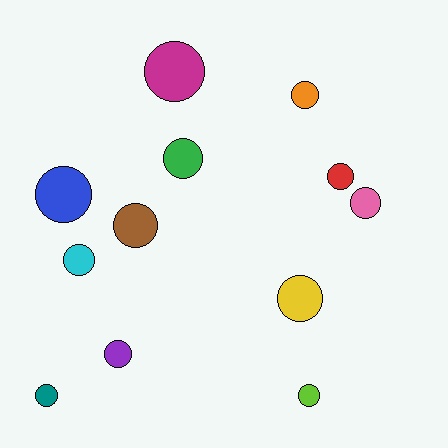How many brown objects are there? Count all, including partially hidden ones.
There is 1 brown object.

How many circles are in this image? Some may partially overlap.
There are 12 circles.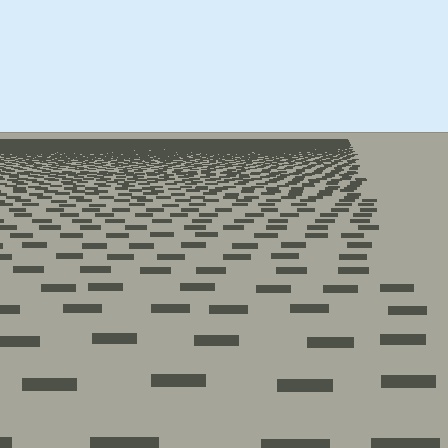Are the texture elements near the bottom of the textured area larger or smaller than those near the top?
Larger. Near the bottom, elements are closer to the viewer and appear at a bigger on-screen size.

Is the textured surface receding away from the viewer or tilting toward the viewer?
The surface is receding away from the viewer. Texture elements get smaller and denser toward the top.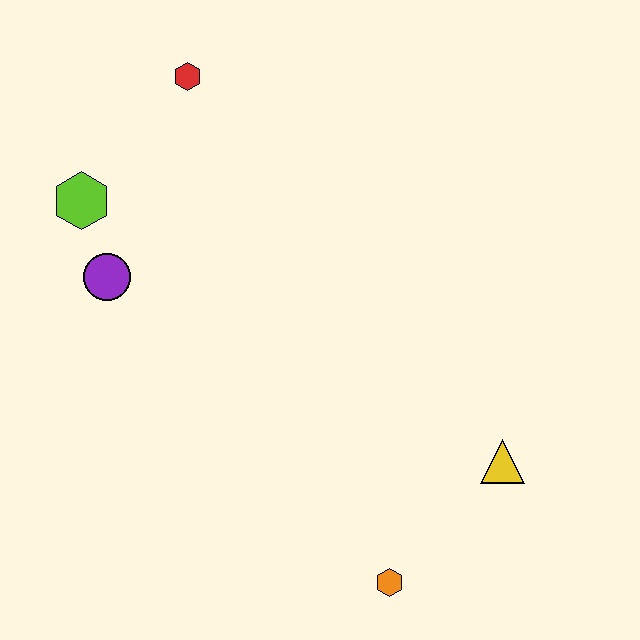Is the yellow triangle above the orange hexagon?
Yes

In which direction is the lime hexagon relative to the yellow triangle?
The lime hexagon is to the left of the yellow triangle.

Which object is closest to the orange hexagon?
The yellow triangle is closest to the orange hexagon.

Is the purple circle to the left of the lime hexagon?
No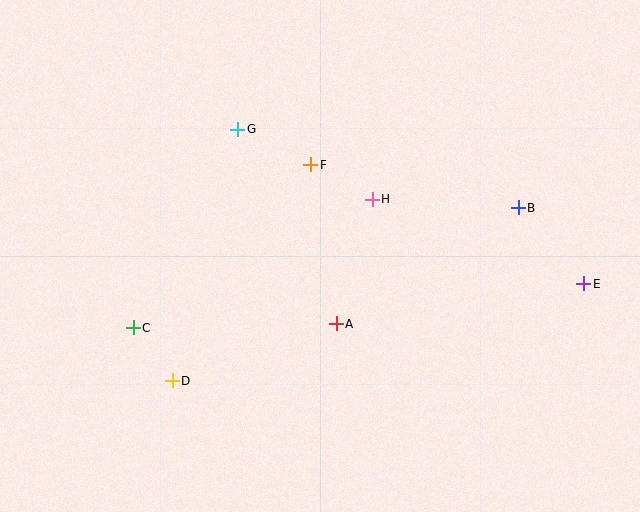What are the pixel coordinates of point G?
Point G is at (238, 129).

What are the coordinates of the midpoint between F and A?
The midpoint between F and A is at (323, 244).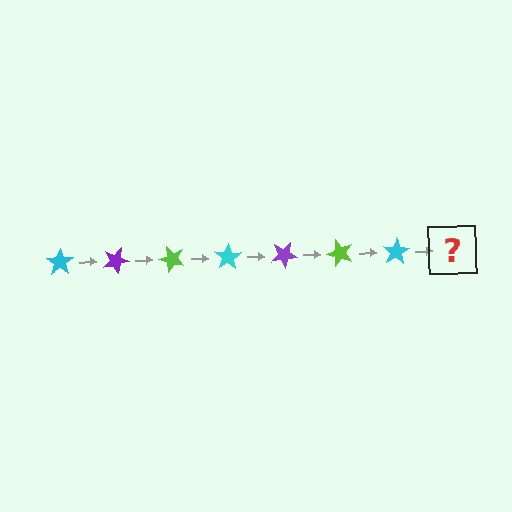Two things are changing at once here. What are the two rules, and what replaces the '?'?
The two rules are that it rotates 25 degrees each step and the color cycles through cyan, purple, and lime. The '?' should be a purple star, rotated 175 degrees from the start.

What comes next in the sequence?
The next element should be a purple star, rotated 175 degrees from the start.